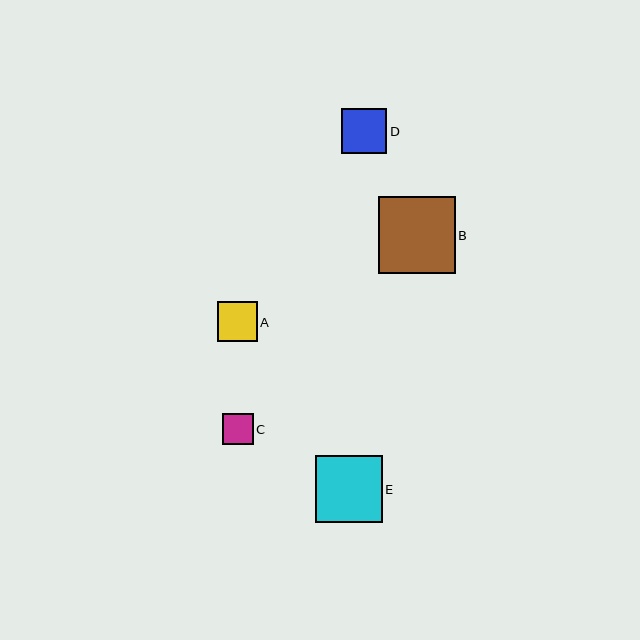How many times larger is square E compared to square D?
Square E is approximately 1.5 times the size of square D.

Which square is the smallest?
Square C is the smallest with a size of approximately 30 pixels.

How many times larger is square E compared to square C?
Square E is approximately 2.2 times the size of square C.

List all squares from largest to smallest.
From largest to smallest: B, E, D, A, C.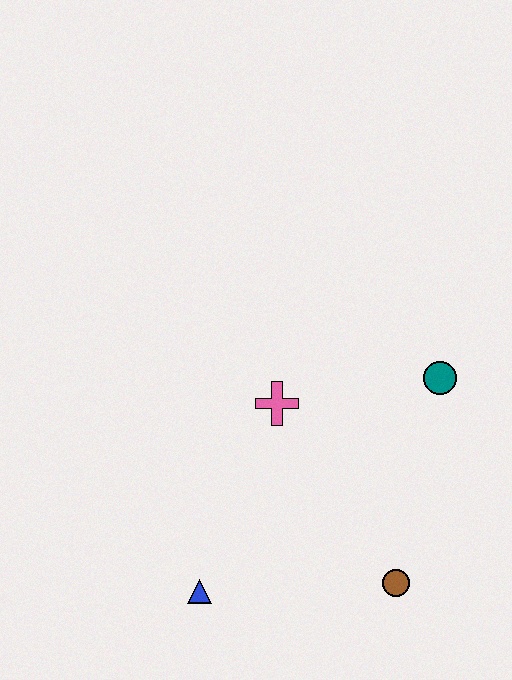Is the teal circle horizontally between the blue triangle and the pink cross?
No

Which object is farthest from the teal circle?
The blue triangle is farthest from the teal circle.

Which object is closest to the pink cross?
The teal circle is closest to the pink cross.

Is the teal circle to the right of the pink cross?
Yes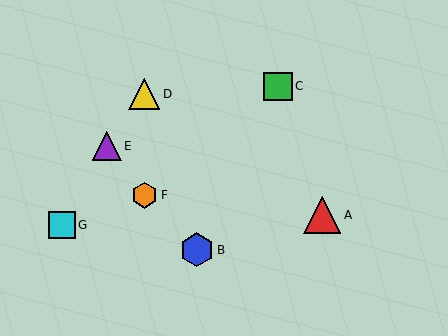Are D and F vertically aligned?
Yes, both are at x≈144.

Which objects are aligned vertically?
Objects D, F are aligned vertically.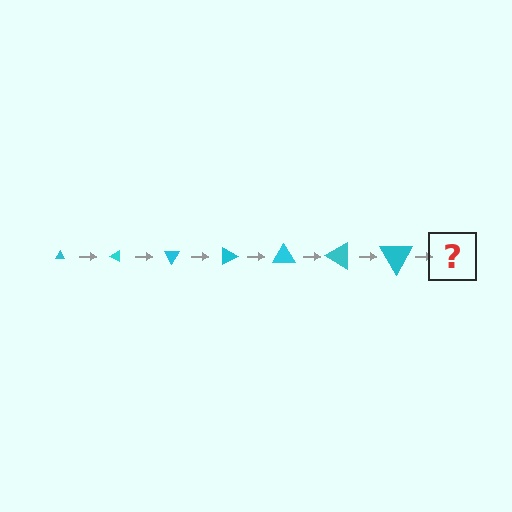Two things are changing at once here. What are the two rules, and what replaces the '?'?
The two rules are that the triangle grows larger each step and it rotates 30 degrees each step. The '?' should be a triangle, larger than the previous one and rotated 210 degrees from the start.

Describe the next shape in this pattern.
It should be a triangle, larger than the previous one and rotated 210 degrees from the start.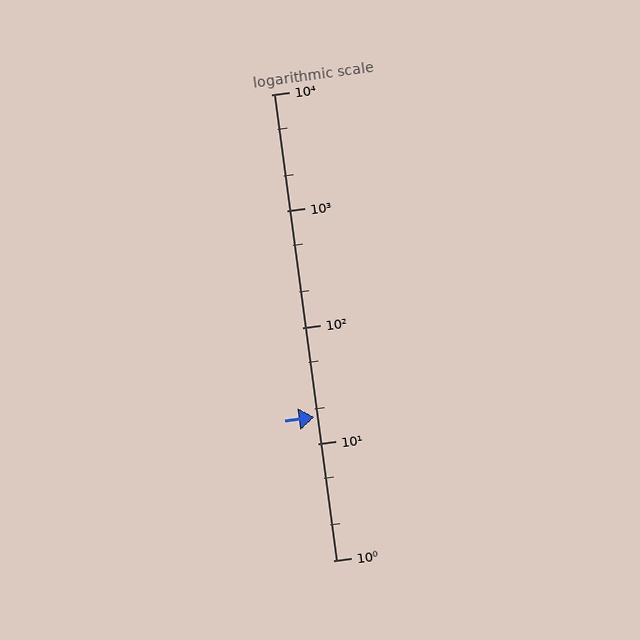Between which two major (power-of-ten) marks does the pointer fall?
The pointer is between 10 and 100.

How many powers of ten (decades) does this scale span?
The scale spans 4 decades, from 1 to 10000.